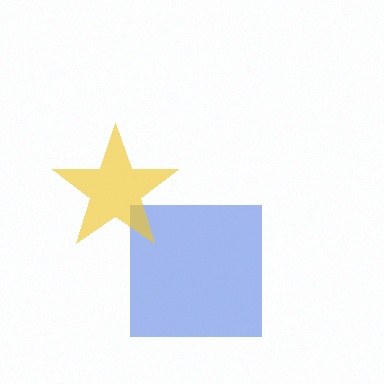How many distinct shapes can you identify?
There are 2 distinct shapes: a blue square, a yellow star.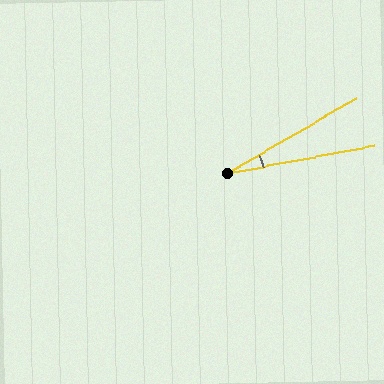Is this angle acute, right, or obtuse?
It is acute.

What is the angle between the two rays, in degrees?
Approximately 19 degrees.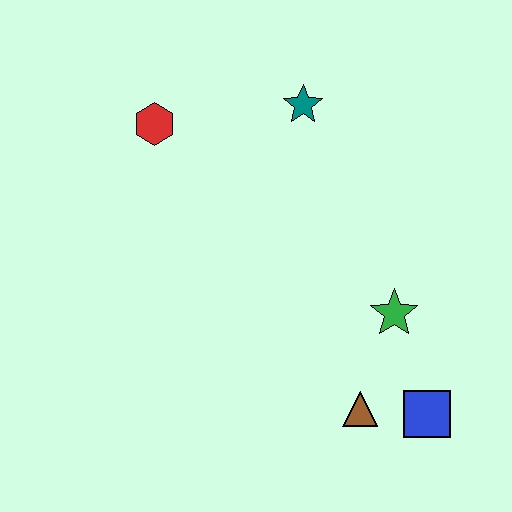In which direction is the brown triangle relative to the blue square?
The brown triangle is to the left of the blue square.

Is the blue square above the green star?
No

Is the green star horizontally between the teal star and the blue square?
Yes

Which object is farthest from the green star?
The red hexagon is farthest from the green star.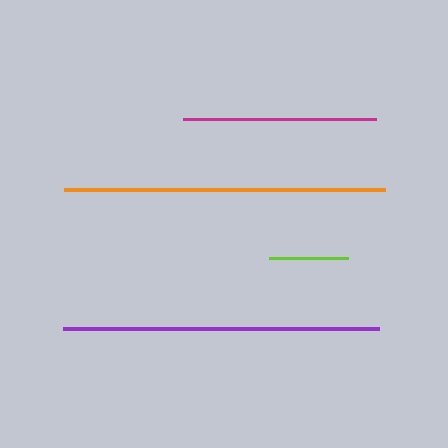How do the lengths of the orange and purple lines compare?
The orange and purple lines are approximately the same length.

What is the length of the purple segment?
The purple segment is approximately 315 pixels long.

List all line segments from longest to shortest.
From longest to shortest: orange, purple, magenta, lime.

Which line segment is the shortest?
The lime line is the shortest at approximately 79 pixels.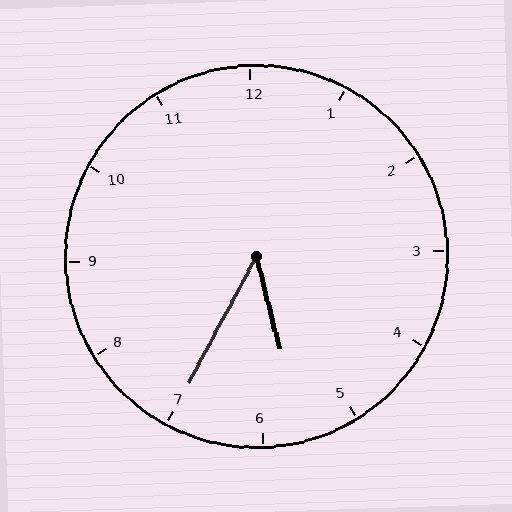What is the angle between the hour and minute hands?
Approximately 42 degrees.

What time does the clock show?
5:35.